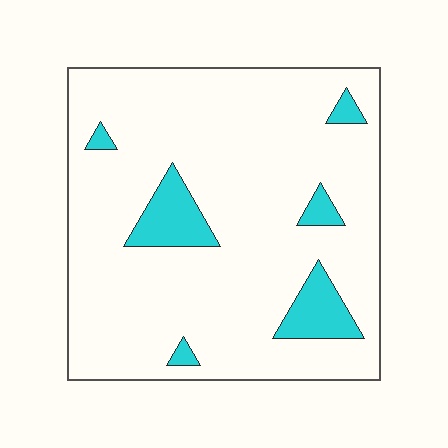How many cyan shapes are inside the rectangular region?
6.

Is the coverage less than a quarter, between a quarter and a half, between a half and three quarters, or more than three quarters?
Less than a quarter.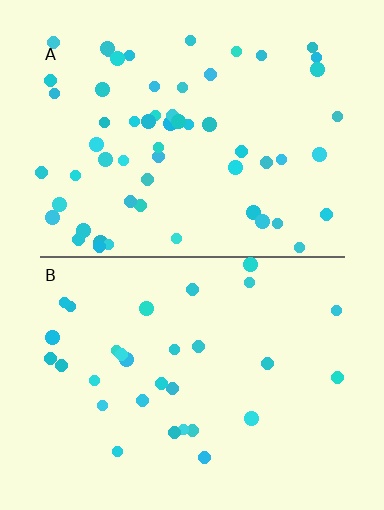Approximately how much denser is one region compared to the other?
Approximately 1.9× — region A over region B.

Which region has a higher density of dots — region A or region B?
A (the top).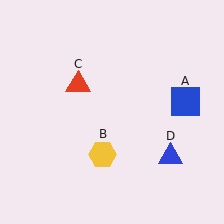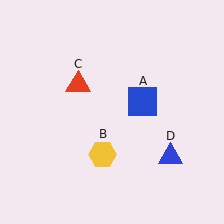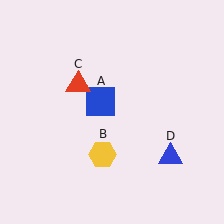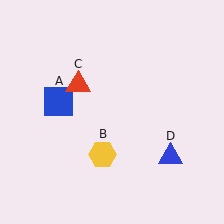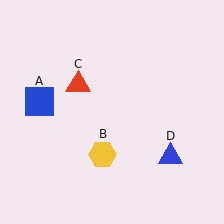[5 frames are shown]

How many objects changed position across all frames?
1 object changed position: blue square (object A).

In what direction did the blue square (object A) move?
The blue square (object A) moved left.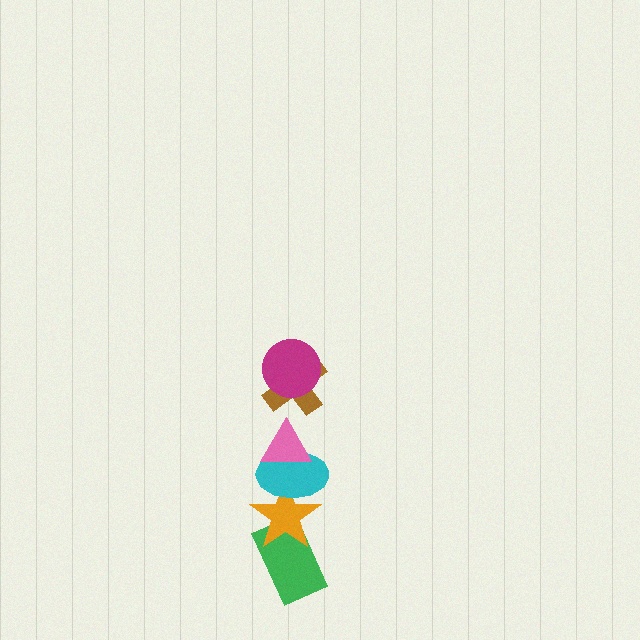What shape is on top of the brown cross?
The magenta circle is on top of the brown cross.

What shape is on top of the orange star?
The cyan ellipse is on top of the orange star.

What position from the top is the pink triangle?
The pink triangle is 3rd from the top.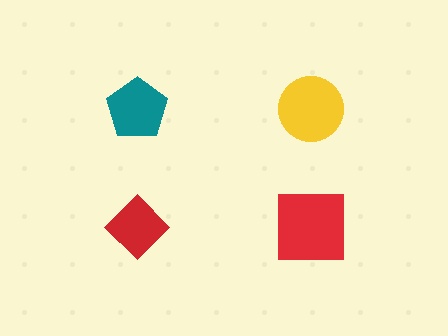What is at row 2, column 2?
A red square.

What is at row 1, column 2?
A yellow circle.